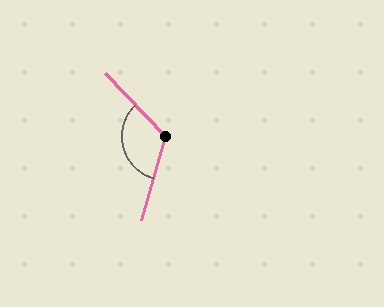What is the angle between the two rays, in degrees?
Approximately 120 degrees.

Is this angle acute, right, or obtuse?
It is obtuse.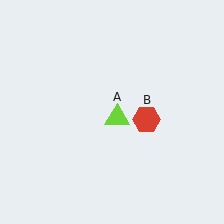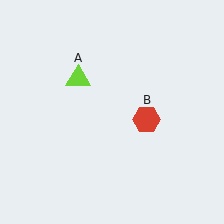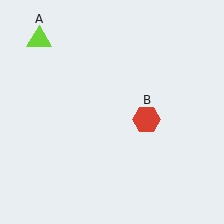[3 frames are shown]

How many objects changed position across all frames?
1 object changed position: lime triangle (object A).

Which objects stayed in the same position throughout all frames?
Red hexagon (object B) remained stationary.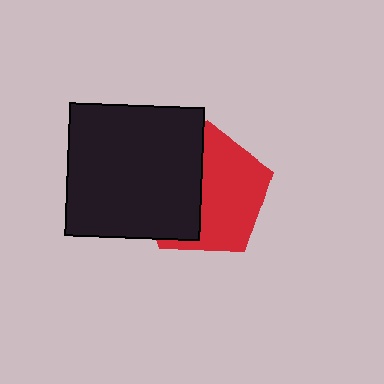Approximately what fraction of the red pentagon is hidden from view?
Roughly 45% of the red pentagon is hidden behind the black rectangle.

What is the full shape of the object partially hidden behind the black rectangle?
The partially hidden object is a red pentagon.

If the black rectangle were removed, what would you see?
You would see the complete red pentagon.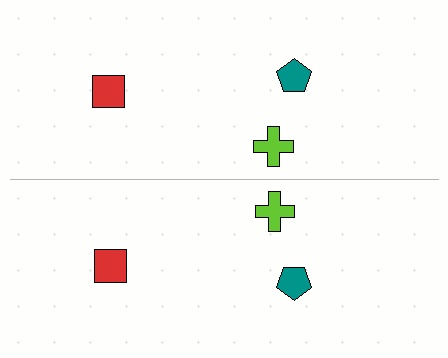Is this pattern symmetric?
Yes, this pattern has bilateral (reflection) symmetry.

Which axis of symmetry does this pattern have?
The pattern has a horizontal axis of symmetry running through the center of the image.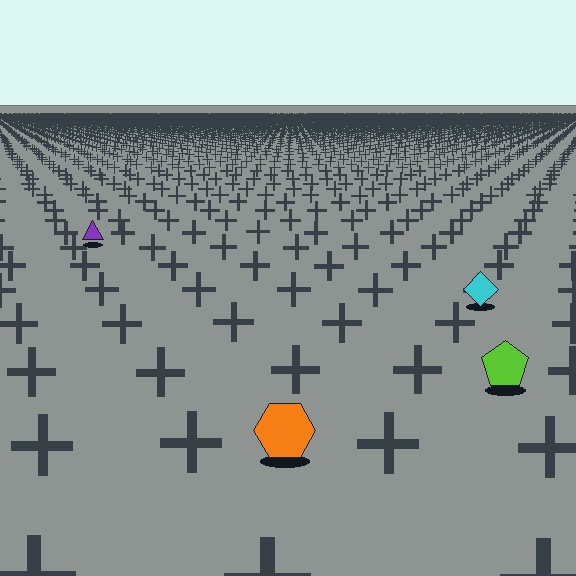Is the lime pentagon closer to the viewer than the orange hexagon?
No. The orange hexagon is closer — you can tell from the texture gradient: the ground texture is coarser near it.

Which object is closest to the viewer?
The orange hexagon is closest. The texture marks near it are larger and more spread out.